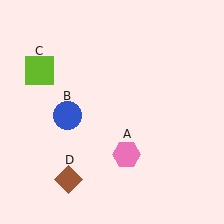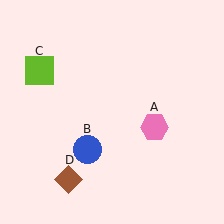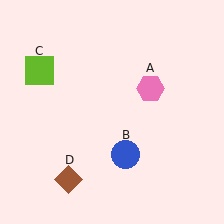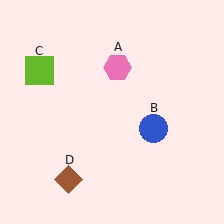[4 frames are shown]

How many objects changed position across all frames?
2 objects changed position: pink hexagon (object A), blue circle (object B).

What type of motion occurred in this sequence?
The pink hexagon (object A), blue circle (object B) rotated counterclockwise around the center of the scene.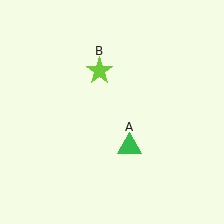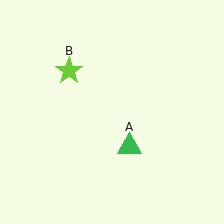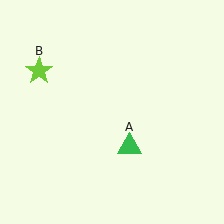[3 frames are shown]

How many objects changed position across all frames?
1 object changed position: lime star (object B).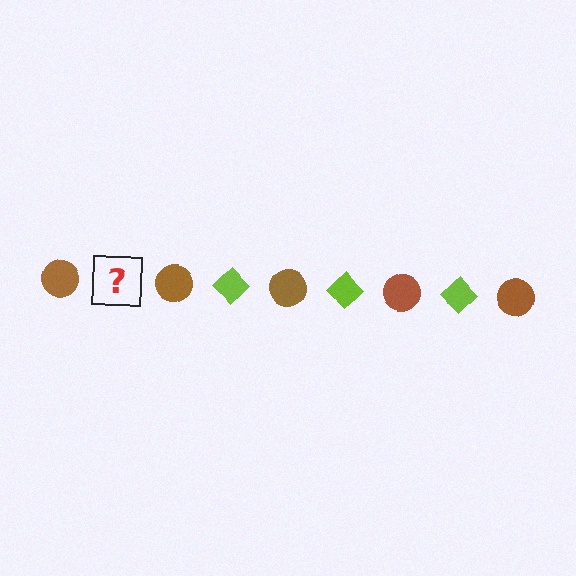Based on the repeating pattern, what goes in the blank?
The blank should be a lime diamond.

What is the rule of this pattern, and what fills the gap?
The rule is that the pattern alternates between brown circle and lime diamond. The gap should be filled with a lime diamond.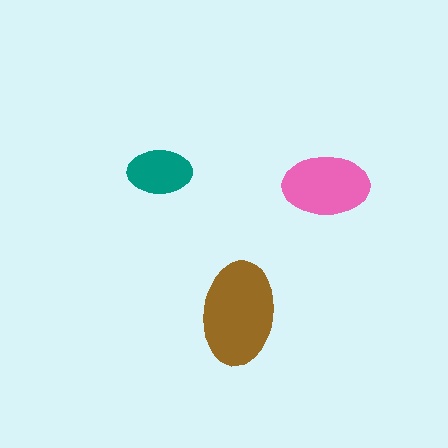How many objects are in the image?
There are 3 objects in the image.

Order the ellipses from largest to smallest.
the brown one, the pink one, the teal one.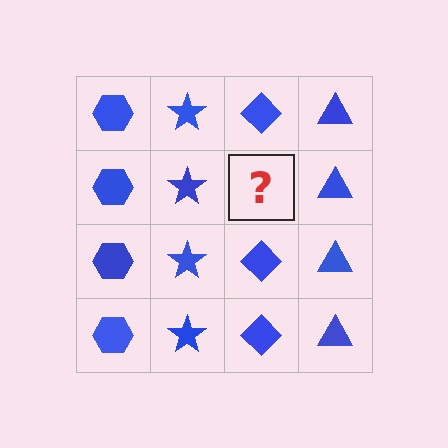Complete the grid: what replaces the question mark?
The question mark should be replaced with a blue diamond.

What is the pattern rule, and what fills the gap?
The rule is that each column has a consistent shape. The gap should be filled with a blue diamond.